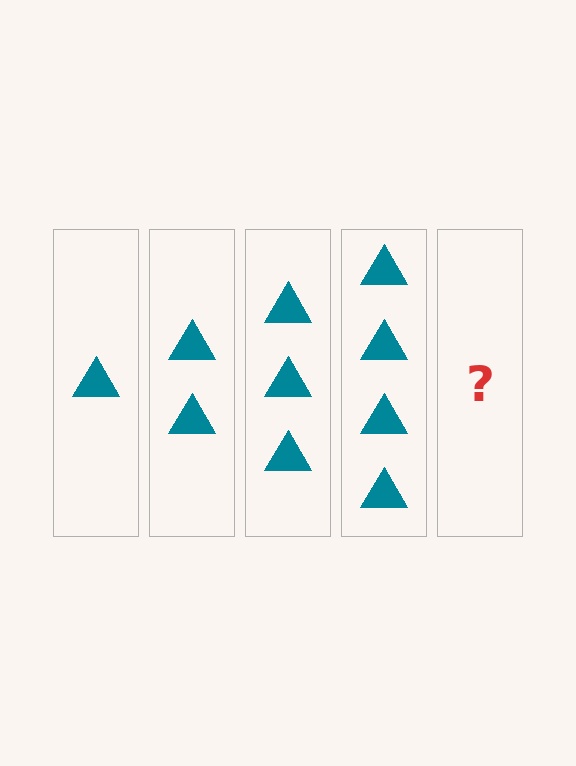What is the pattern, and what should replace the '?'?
The pattern is that each step adds one more triangle. The '?' should be 5 triangles.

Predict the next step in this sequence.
The next step is 5 triangles.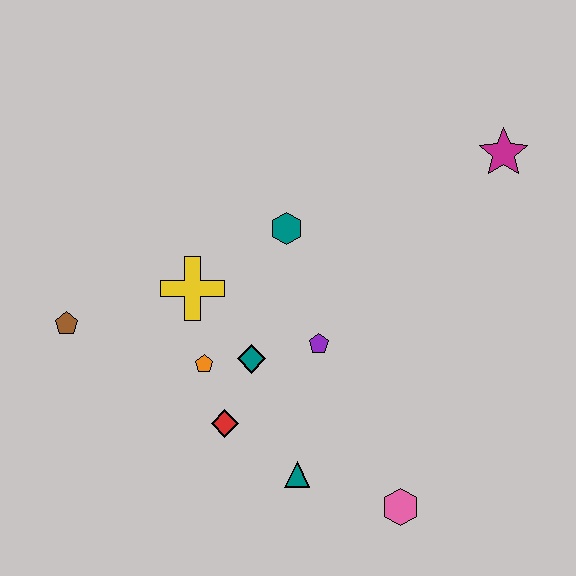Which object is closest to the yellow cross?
The orange pentagon is closest to the yellow cross.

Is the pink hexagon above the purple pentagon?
No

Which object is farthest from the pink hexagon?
The brown pentagon is farthest from the pink hexagon.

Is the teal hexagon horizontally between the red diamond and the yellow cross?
No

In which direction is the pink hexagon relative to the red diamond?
The pink hexagon is to the right of the red diamond.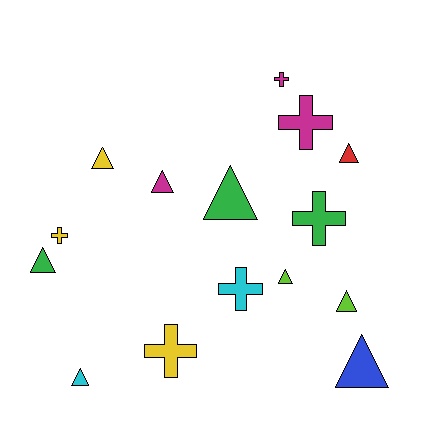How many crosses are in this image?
There are 6 crosses.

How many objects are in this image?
There are 15 objects.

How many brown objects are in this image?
There are no brown objects.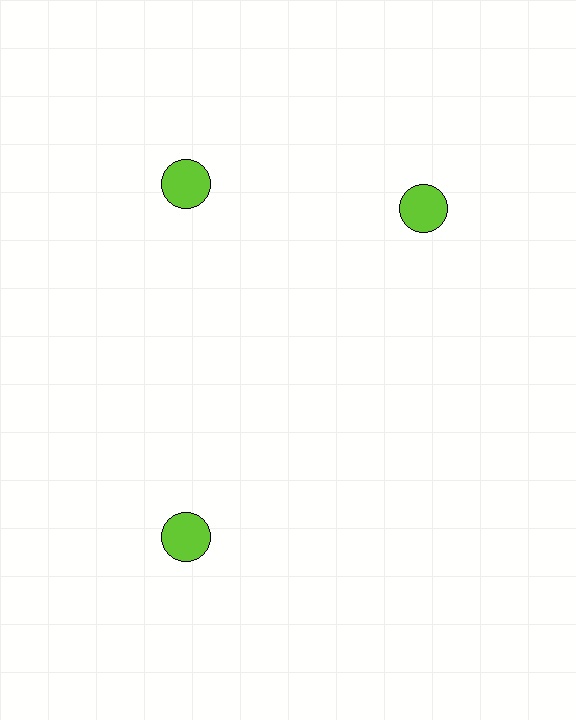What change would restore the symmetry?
The symmetry would be restored by rotating it back into even spacing with its neighbors so that all 3 circles sit at equal angles and equal distance from the center.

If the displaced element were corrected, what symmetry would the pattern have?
It would have 3-fold rotational symmetry — the pattern would map onto itself every 120 degrees.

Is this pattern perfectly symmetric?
No. The 3 lime circles are arranged in a ring, but one element near the 3 o'clock position is rotated out of alignment along the ring, breaking the 3-fold rotational symmetry.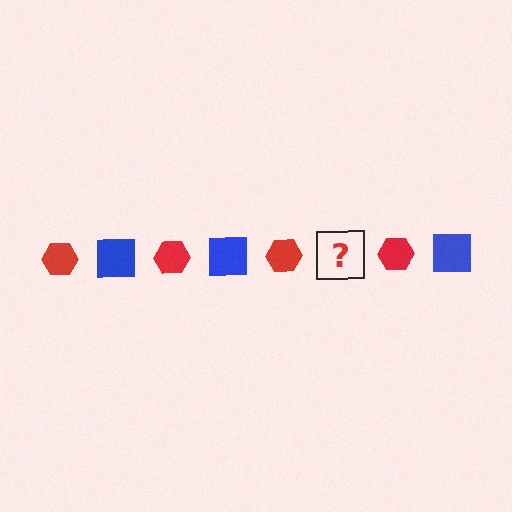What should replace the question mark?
The question mark should be replaced with a blue square.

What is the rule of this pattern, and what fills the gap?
The rule is that the pattern alternates between red hexagon and blue square. The gap should be filled with a blue square.